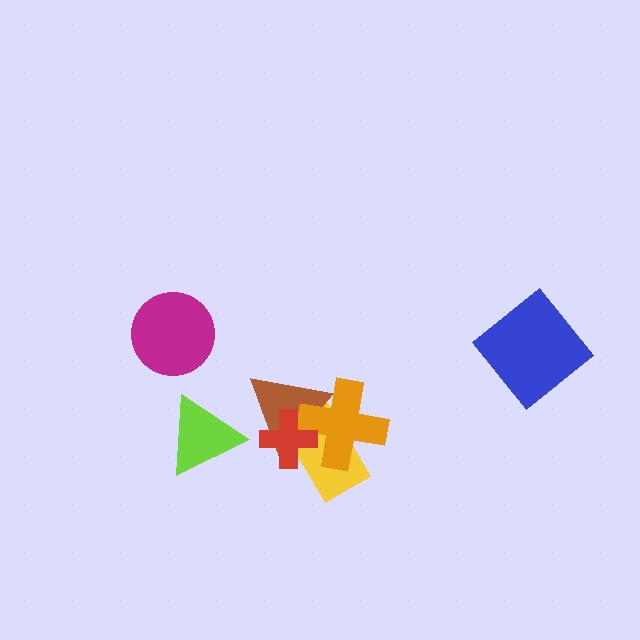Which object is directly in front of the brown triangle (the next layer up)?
The orange cross is directly in front of the brown triangle.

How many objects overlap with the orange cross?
3 objects overlap with the orange cross.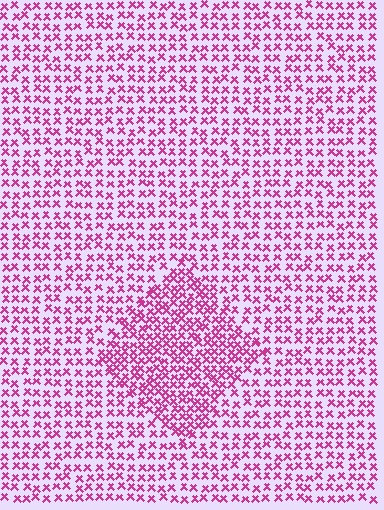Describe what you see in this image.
The image contains small magenta elements arranged at two different densities. A diamond-shaped region is visible where the elements are more densely packed than the surrounding area.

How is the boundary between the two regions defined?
The boundary is defined by a change in element density (approximately 1.7x ratio). All elements are the same color, size, and shape.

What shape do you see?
I see a diamond.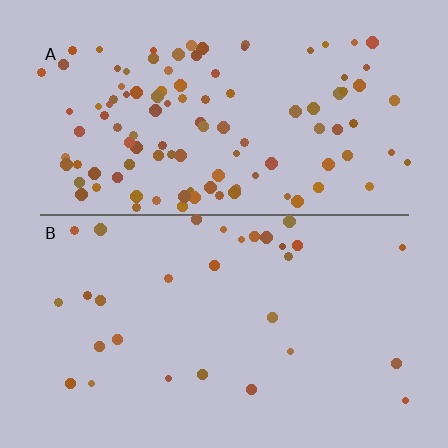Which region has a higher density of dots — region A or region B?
A (the top).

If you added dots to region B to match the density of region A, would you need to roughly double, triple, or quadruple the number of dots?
Approximately quadruple.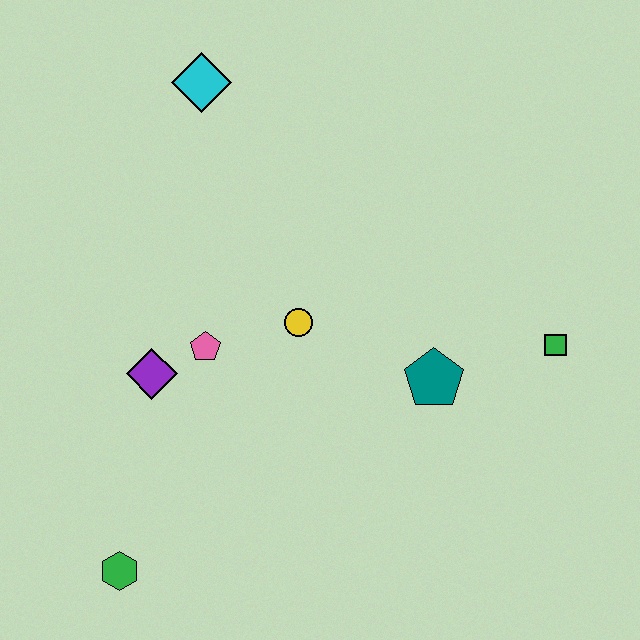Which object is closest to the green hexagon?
The purple diamond is closest to the green hexagon.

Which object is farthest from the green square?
The green hexagon is farthest from the green square.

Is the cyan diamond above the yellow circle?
Yes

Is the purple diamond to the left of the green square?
Yes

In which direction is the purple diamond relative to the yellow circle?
The purple diamond is to the left of the yellow circle.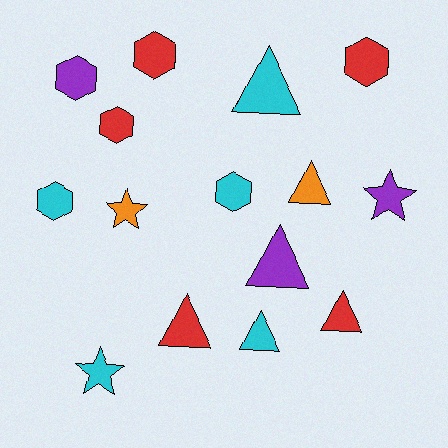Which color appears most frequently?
Red, with 5 objects.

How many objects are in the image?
There are 15 objects.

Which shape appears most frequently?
Hexagon, with 6 objects.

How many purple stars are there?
There is 1 purple star.